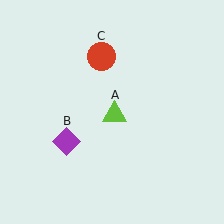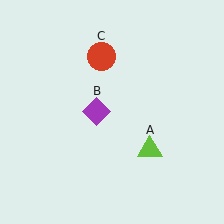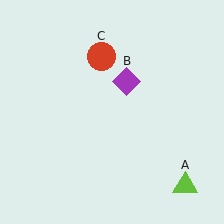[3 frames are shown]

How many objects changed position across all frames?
2 objects changed position: lime triangle (object A), purple diamond (object B).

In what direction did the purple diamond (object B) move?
The purple diamond (object B) moved up and to the right.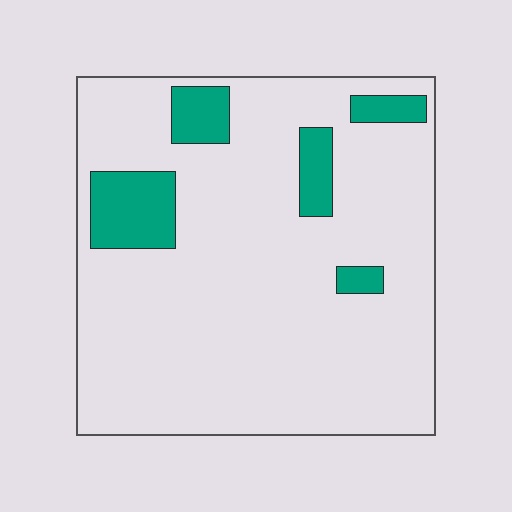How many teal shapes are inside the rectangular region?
5.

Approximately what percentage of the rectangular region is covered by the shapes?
Approximately 15%.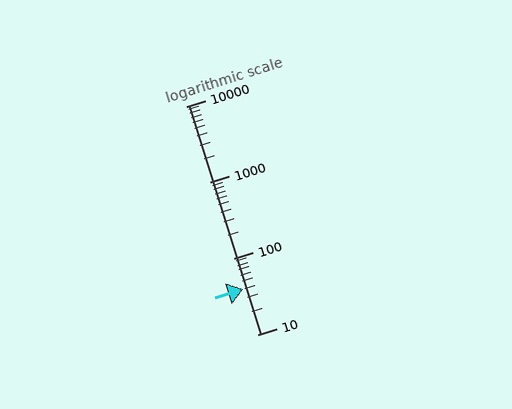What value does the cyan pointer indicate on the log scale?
The pointer indicates approximately 40.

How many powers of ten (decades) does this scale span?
The scale spans 3 decades, from 10 to 10000.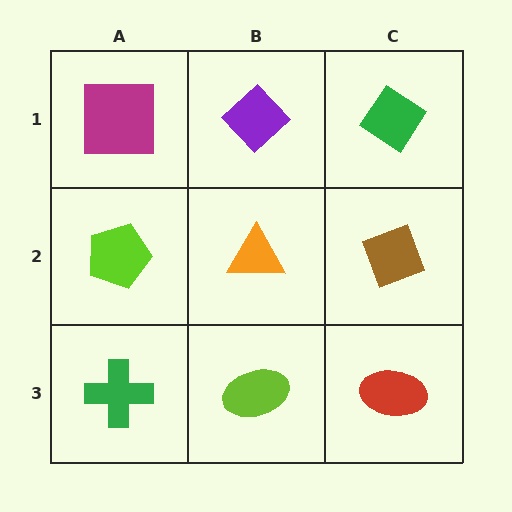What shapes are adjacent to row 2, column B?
A purple diamond (row 1, column B), a lime ellipse (row 3, column B), a lime pentagon (row 2, column A), a brown diamond (row 2, column C).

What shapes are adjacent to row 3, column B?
An orange triangle (row 2, column B), a green cross (row 3, column A), a red ellipse (row 3, column C).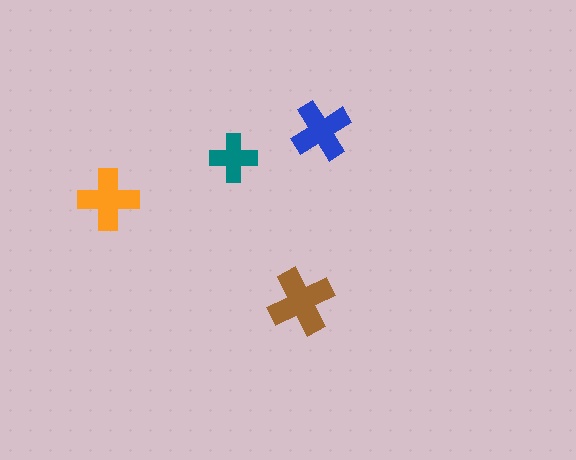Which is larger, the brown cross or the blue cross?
The brown one.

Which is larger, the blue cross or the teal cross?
The blue one.